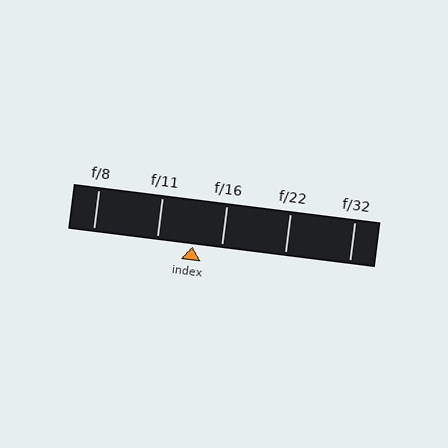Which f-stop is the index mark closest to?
The index mark is closest to f/16.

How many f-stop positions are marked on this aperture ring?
There are 5 f-stop positions marked.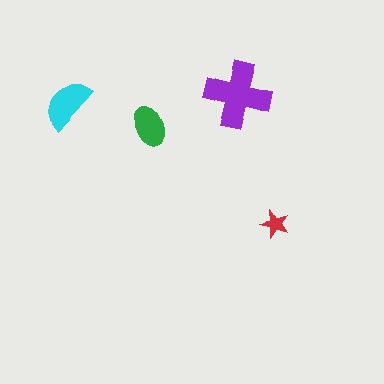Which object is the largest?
The purple cross.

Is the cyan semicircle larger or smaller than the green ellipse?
Larger.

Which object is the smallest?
The red star.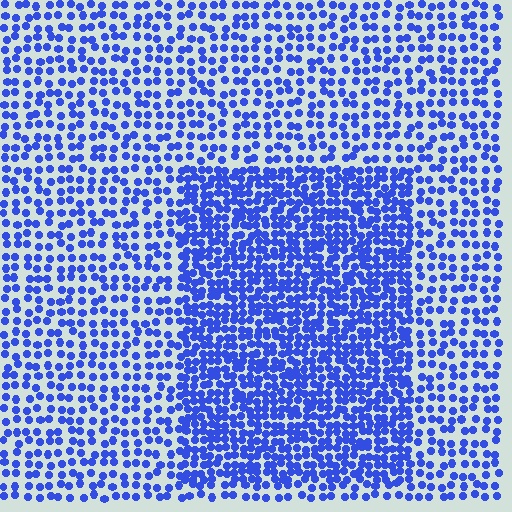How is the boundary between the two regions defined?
The boundary is defined by a change in element density (approximately 1.9x ratio). All elements are the same color, size, and shape.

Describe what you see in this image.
The image contains small blue elements arranged at two different densities. A rectangle-shaped region is visible where the elements are more densely packed than the surrounding area.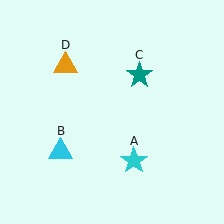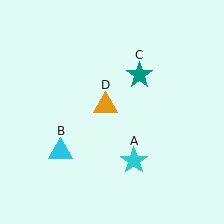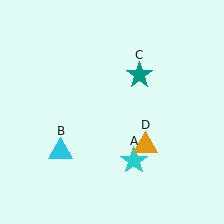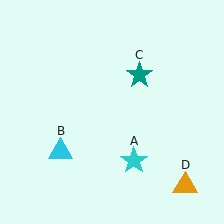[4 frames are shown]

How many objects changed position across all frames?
1 object changed position: orange triangle (object D).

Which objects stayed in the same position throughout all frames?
Cyan star (object A) and cyan triangle (object B) and teal star (object C) remained stationary.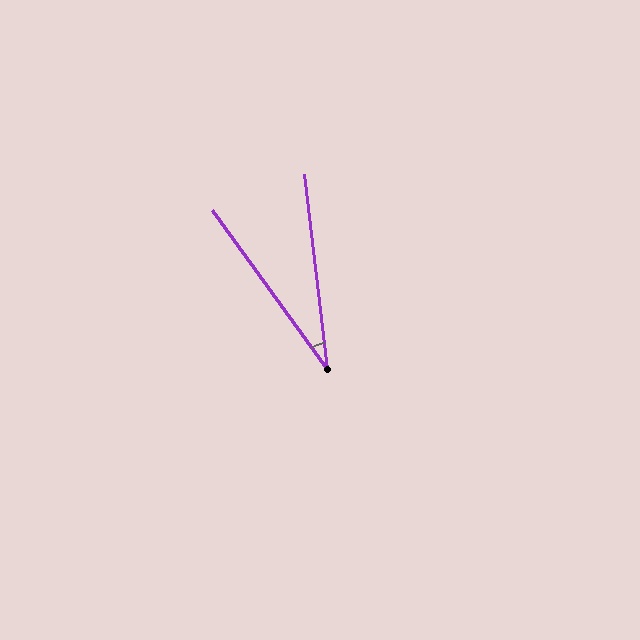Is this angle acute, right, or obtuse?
It is acute.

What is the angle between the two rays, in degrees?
Approximately 29 degrees.